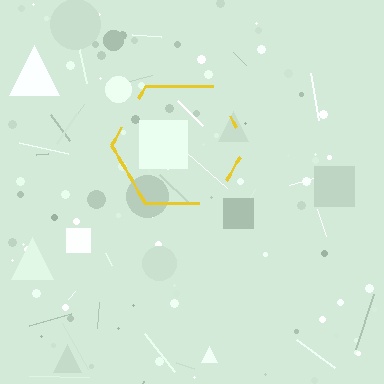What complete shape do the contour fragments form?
The contour fragments form a hexagon.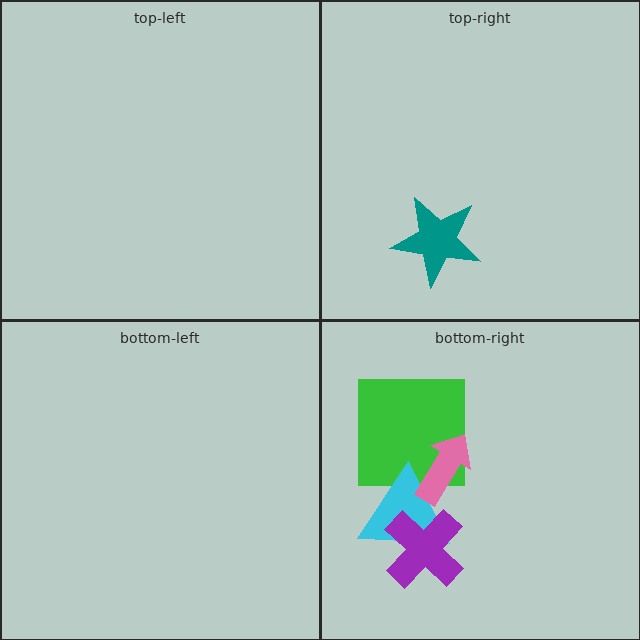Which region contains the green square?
The bottom-right region.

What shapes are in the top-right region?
The teal star.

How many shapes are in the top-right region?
1.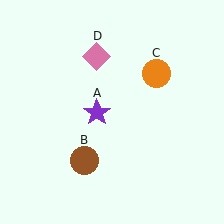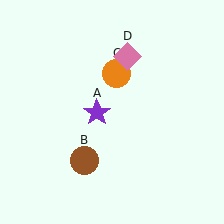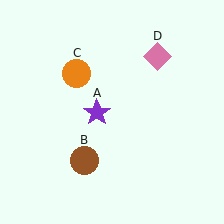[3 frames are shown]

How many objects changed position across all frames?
2 objects changed position: orange circle (object C), pink diamond (object D).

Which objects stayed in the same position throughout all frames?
Purple star (object A) and brown circle (object B) remained stationary.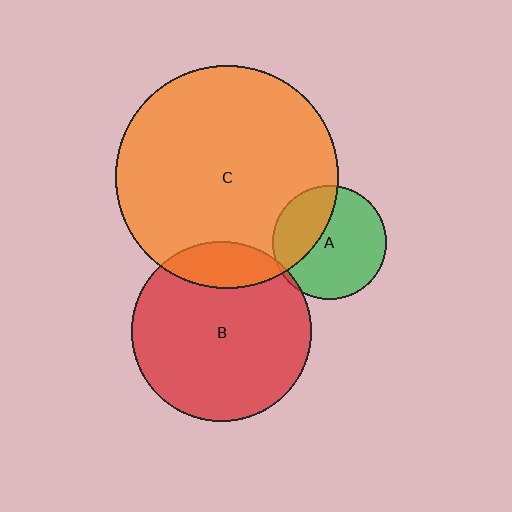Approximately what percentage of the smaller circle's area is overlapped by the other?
Approximately 15%.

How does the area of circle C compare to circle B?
Approximately 1.5 times.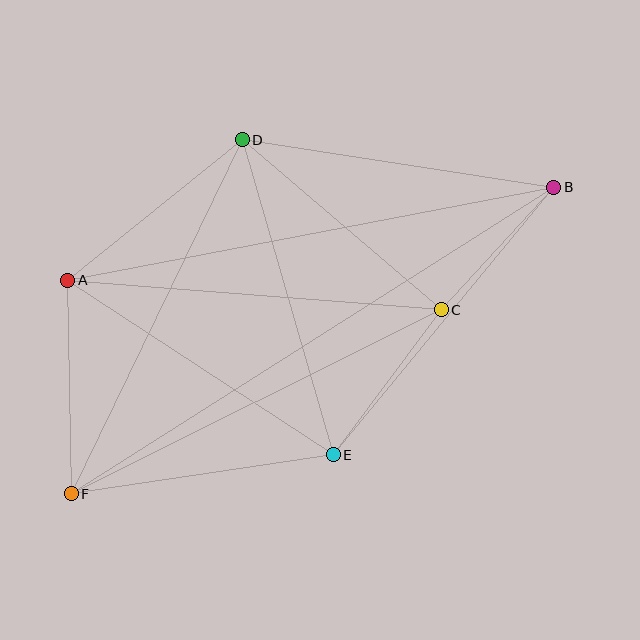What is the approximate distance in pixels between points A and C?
The distance between A and C is approximately 375 pixels.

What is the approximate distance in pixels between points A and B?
The distance between A and B is approximately 495 pixels.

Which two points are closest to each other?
Points B and C are closest to each other.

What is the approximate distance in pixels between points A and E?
The distance between A and E is approximately 318 pixels.